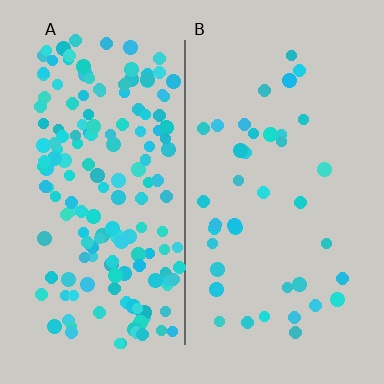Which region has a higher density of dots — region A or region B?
A (the left).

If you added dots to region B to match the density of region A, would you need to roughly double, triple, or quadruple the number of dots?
Approximately quadruple.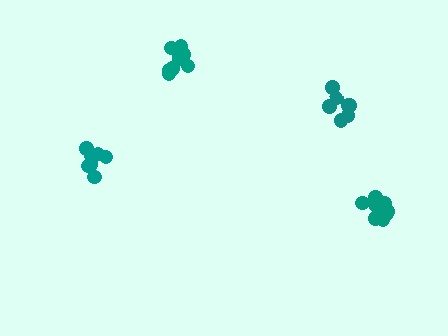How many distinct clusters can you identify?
There are 4 distinct clusters.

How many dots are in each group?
Group 1: 13 dots, Group 2: 7 dots, Group 3: 10 dots, Group 4: 8 dots (38 total).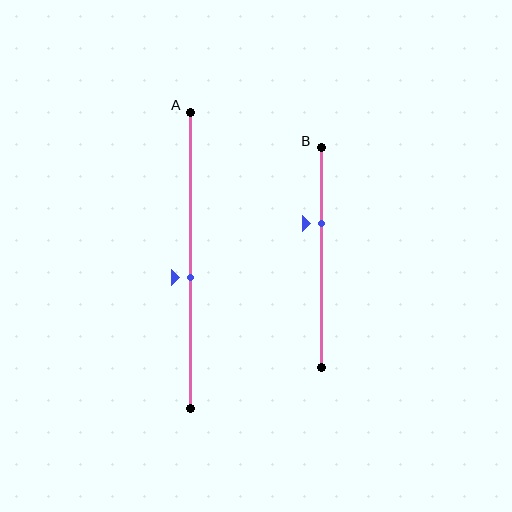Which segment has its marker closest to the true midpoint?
Segment A has its marker closest to the true midpoint.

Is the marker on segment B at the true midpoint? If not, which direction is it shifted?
No, the marker on segment B is shifted upward by about 16% of the segment length.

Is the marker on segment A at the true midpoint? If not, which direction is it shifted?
No, the marker on segment A is shifted downward by about 6% of the segment length.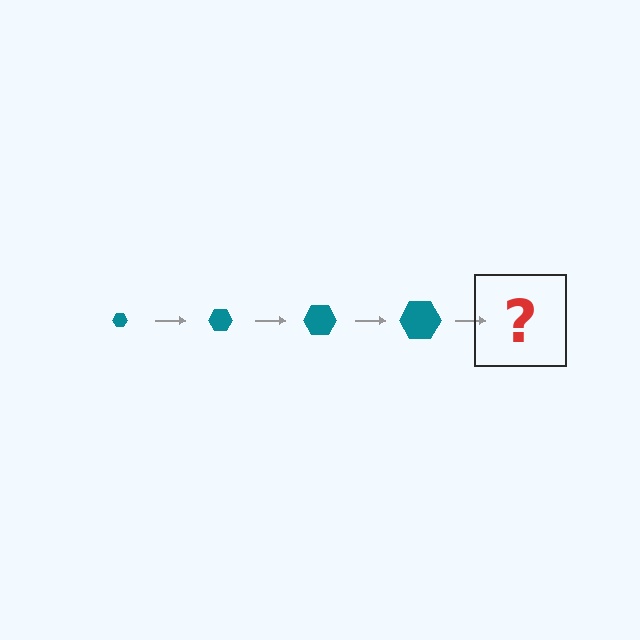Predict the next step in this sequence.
The next step is a teal hexagon, larger than the previous one.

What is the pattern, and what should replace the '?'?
The pattern is that the hexagon gets progressively larger each step. The '?' should be a teal hexagon, larger than the previous one.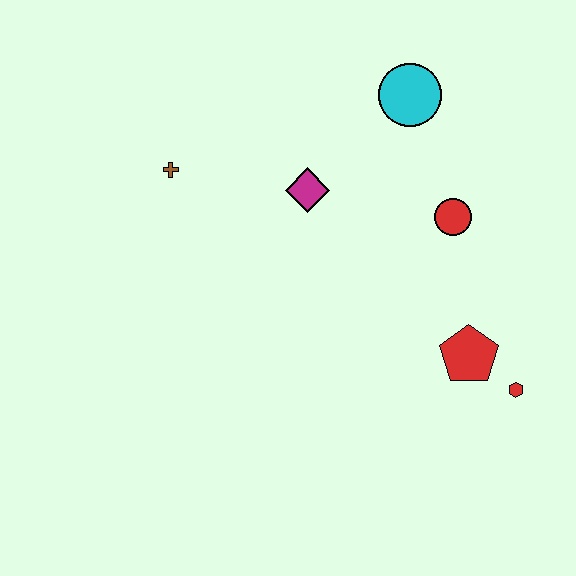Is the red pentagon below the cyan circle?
Yes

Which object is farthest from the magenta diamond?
The red hexagon is farthest from the magenta diamond.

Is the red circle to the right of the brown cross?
Yes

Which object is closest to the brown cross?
The magenta diamond is closest to the brown cross.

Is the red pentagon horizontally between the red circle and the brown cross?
No